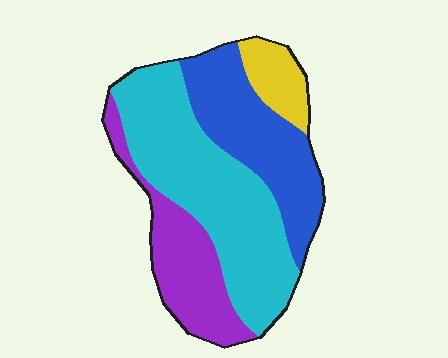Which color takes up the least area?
Yellow, at roughly 10%.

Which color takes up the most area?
Cyan, at roughly 45%.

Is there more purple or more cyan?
Cyan.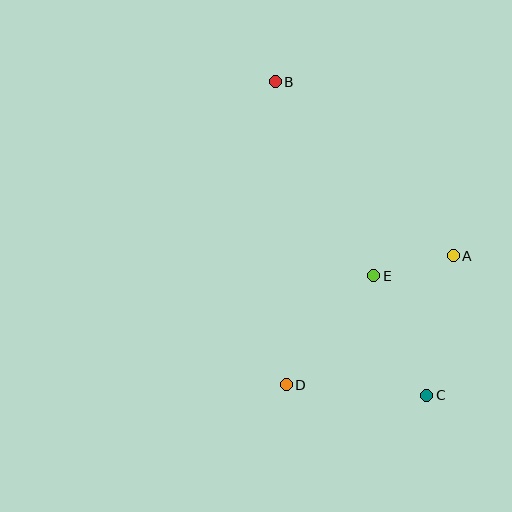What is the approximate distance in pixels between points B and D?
The distance between B and D is approximately 303 pixels.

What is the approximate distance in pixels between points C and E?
The distance between C and E is approximately 131 pixels.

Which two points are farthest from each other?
Points B and C are farthest from each other.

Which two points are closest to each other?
Points A and E are closest to each other.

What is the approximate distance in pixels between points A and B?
The distance between A and B is approximately 249 pixels.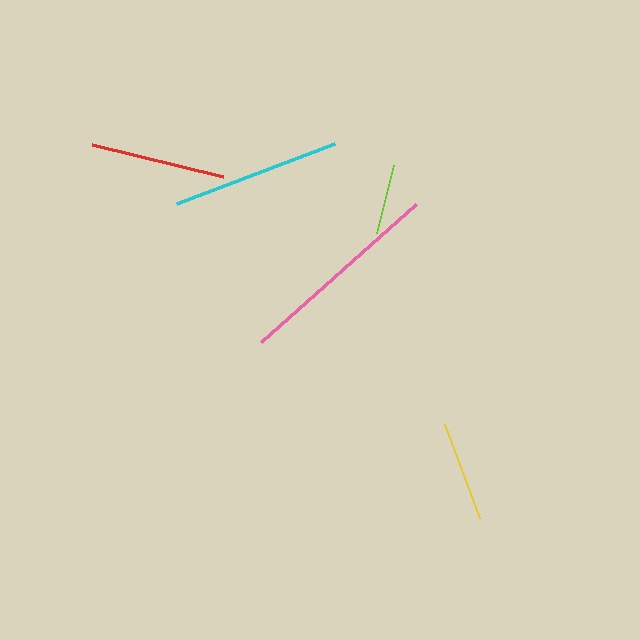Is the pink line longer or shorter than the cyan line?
The pink line is longer than the cyan line.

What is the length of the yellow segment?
The yellow segment is approximately 101 pixels long.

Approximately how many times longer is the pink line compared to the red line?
The pink line is approximately 1.5 times the length of the red line.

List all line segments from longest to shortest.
From longest to shortest: pink, cyan, red, yellow, lime.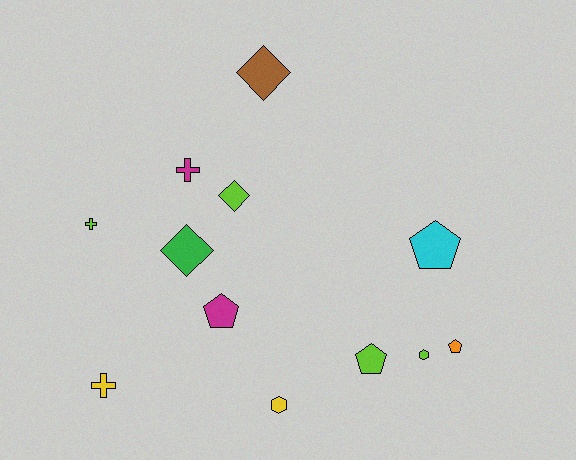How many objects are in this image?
There are 12 objects.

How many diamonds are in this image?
There are 3 diamonds.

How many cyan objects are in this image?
There is 1 cyan object.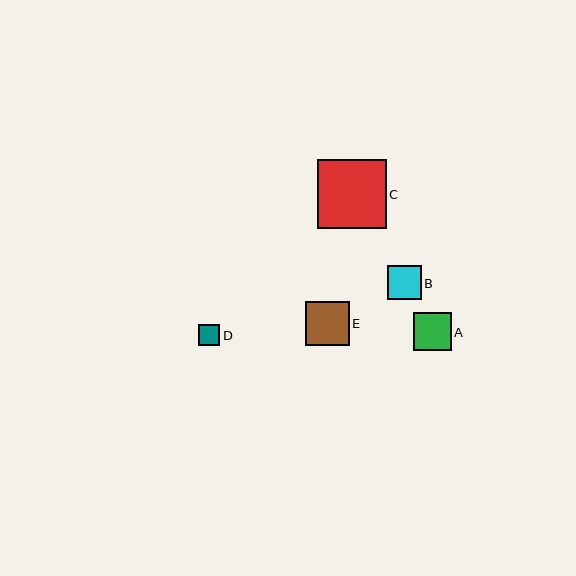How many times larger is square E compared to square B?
Square E is approximately 1.3 times the size of square B.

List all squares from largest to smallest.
From largest to smallest: C, E, A, B, D.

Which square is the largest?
Square C is the largest with a size of approximately 69 pixels.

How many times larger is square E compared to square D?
Square E is approximately 2.0 times the size of square D.